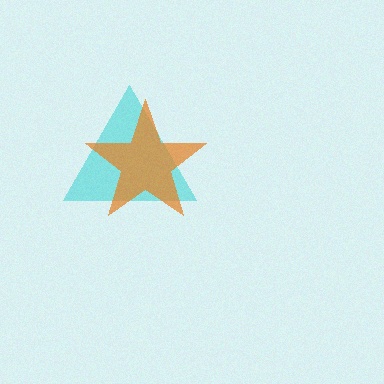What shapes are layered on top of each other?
The layered shapes are: a cyan triangle, an orange star.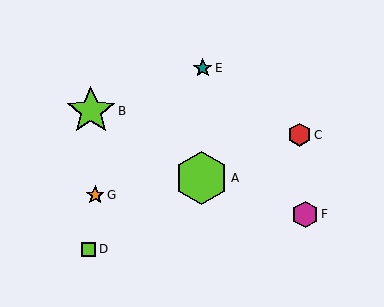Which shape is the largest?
The lime hexagon (labeled A) is the largest.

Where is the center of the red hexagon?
The center of the red hexagon is at (300, 135).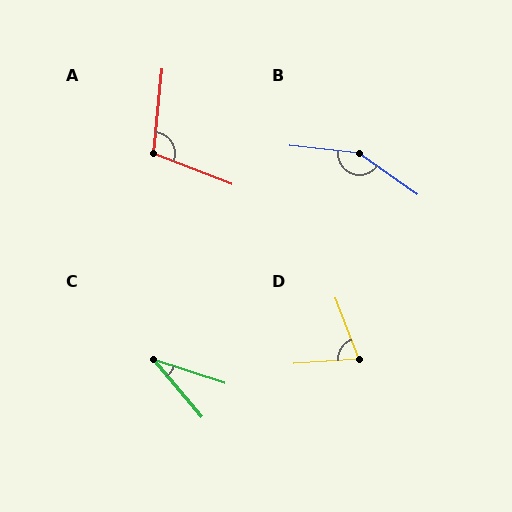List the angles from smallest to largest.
C (31°), D (73°), A (105°), B (151°).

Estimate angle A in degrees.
Approximately 105 degrees.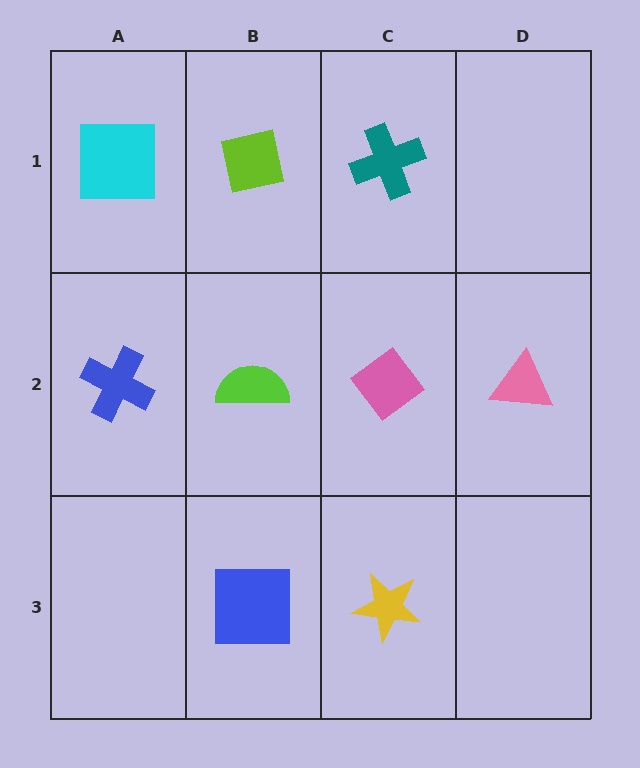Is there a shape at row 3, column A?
No, that cell is empty.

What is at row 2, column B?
A lime semicircle.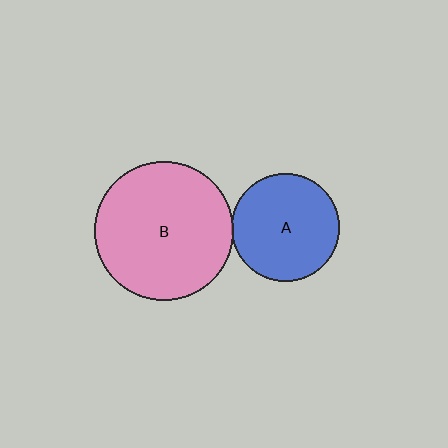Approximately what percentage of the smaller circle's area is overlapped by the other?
Approximately 5%.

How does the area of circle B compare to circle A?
Approximately 1.6 times.